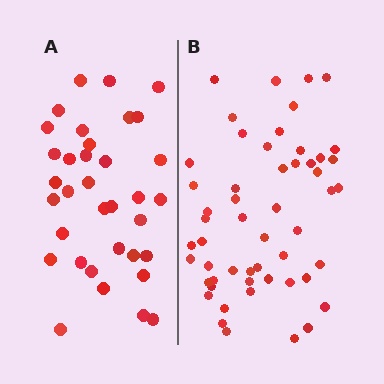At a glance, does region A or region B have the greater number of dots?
Region B (the right region) has more dots.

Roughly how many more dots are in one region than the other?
Region B has approximately 20 more dots than region A.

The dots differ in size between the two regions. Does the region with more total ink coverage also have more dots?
No. Region A has more total ink coverage because its dots are larger, but region B actually contains more individual dots. Total area can be misleading — the number of items is what matters here.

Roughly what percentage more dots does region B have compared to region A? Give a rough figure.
About 50% more.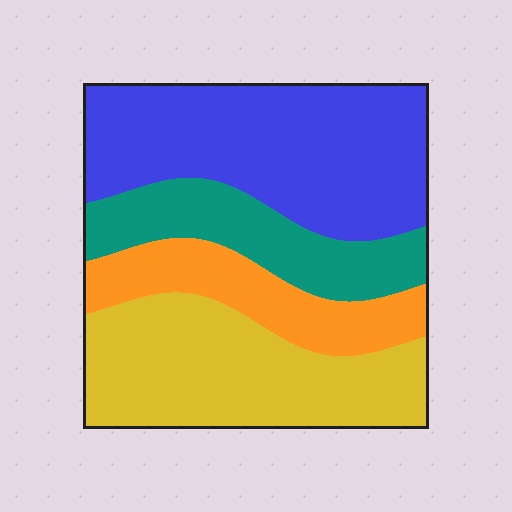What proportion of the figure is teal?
Teal takes up about one sixth (1/6) of the figure.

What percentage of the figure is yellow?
Yellow takes up about one third (1/3) of the figure.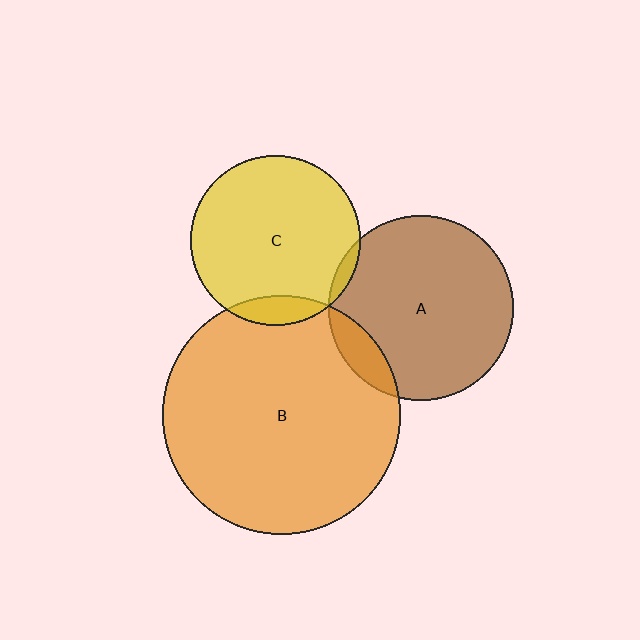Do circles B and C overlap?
Yes.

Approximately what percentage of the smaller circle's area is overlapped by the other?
Approximately 10%.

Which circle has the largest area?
Circle B (orange).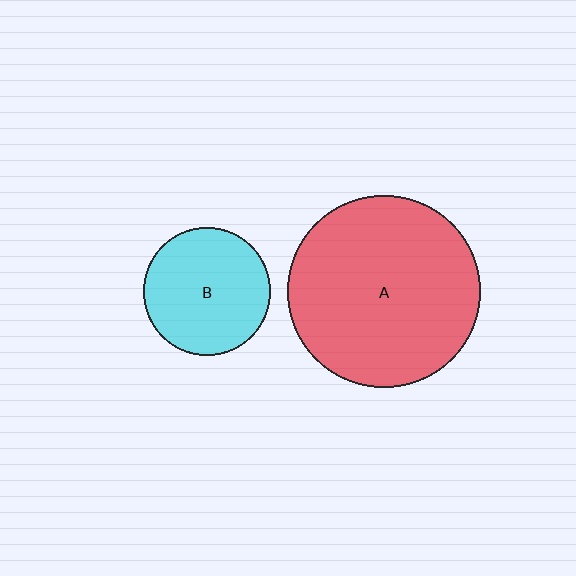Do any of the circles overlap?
No, none of the circles overlap.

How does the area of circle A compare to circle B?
Approximately 2.3 times.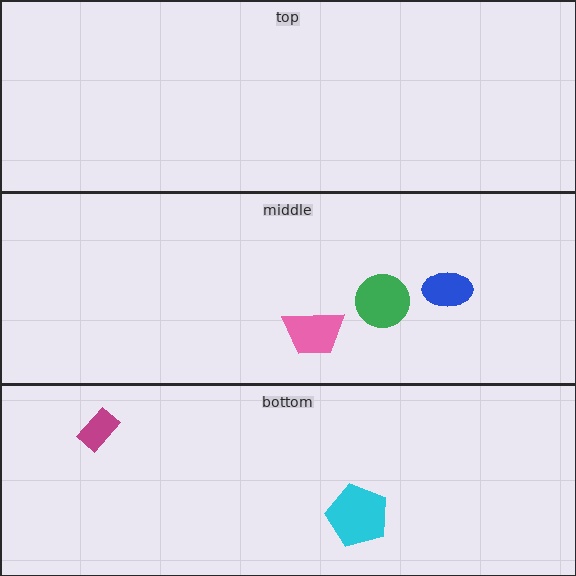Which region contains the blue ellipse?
The middle region.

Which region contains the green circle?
The middle region.